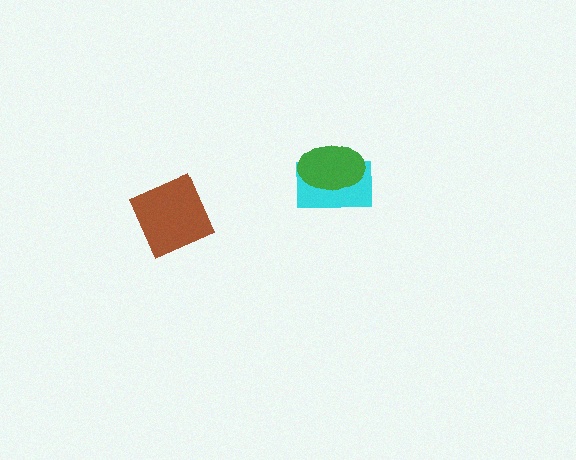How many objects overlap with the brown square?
0 objects overlap with the brown square.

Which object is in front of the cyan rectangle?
The green ellipse is in front of the cyan rectangle.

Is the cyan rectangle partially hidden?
Yes, it is partially covered by another shape.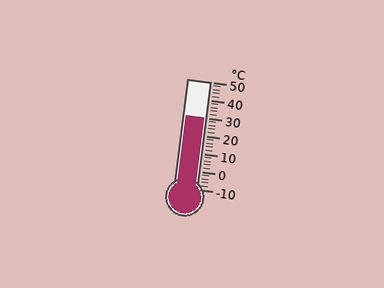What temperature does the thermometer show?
The thermometer shows approximately 30°C.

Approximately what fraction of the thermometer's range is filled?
The thermometer is filled to approximately 65% of its range.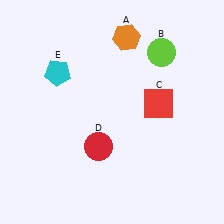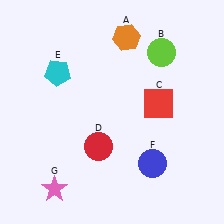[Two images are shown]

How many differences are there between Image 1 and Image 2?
There are 2 differences between the two images.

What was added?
A blue circle (F), a pink star (G) were added in Image 2.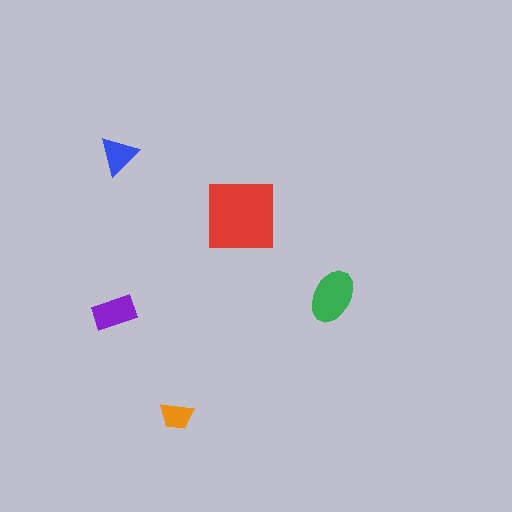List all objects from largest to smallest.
The red square, the green ellipse, the purple rectangle, the blue triangle, the orange trapezoid.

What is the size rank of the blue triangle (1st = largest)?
4th.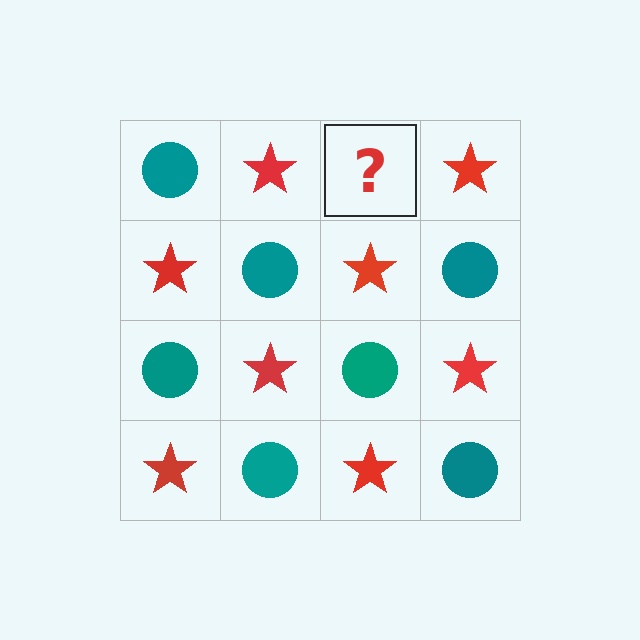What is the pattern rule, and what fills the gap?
The rule is that it alternates teal circle and red star in a checkerboard pattern. The gap should be filled with a teal circle.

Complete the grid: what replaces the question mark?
The question mark should be replaced with a teal circle.